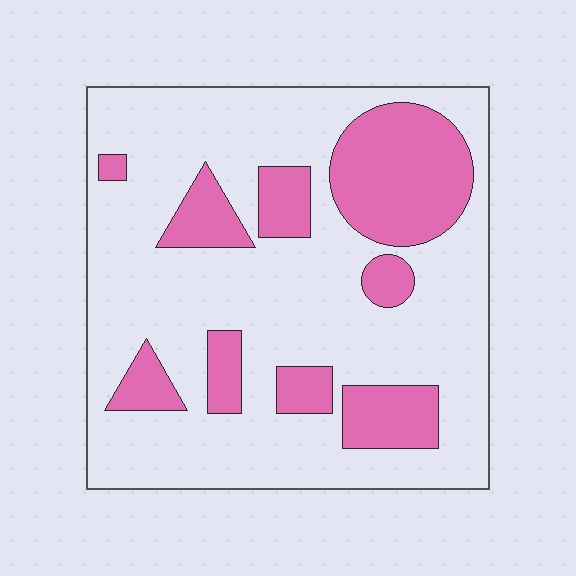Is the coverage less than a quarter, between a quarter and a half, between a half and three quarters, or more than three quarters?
Between a quarter and a half.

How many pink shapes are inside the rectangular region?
9.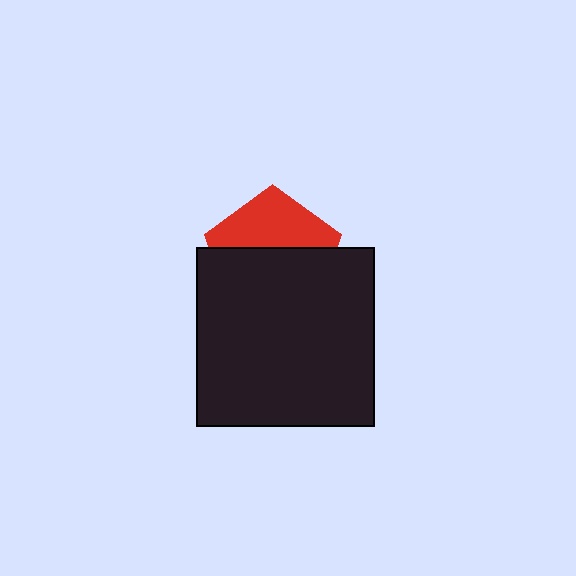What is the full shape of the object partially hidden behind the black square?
The partially hidden object is a red pentagon.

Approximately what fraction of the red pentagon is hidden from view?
Roughly 58% of the red pentagon is hidden behind the black square.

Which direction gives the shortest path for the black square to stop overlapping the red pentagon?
Moving down gives the shortest separation.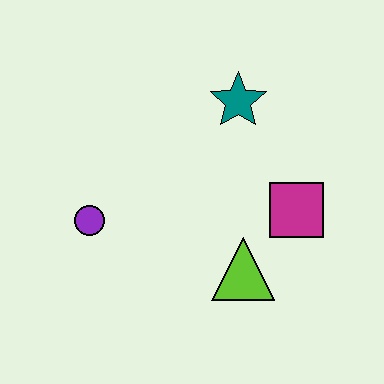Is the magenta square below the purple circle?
No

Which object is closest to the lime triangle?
The magenta square is closest to the lime triangle.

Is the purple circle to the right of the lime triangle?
No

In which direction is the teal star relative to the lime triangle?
The teal star is above the lime triangle.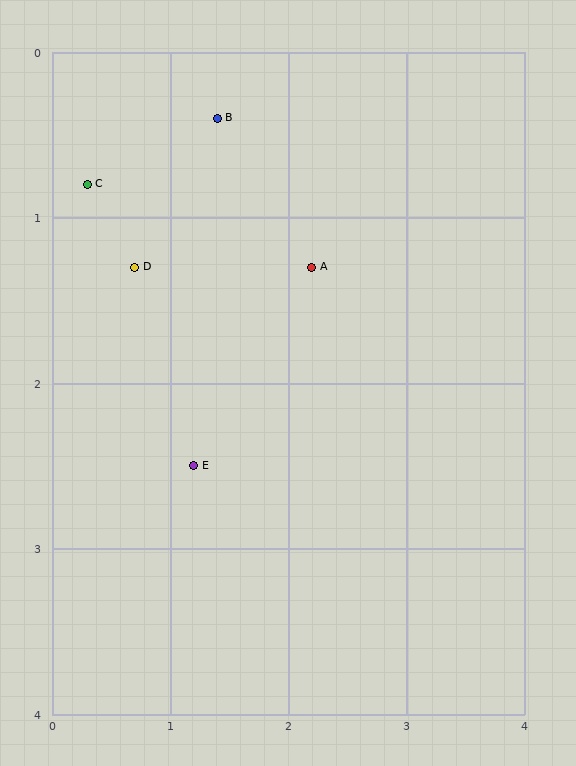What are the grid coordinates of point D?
Point D is at approximately (0.7, 1.3).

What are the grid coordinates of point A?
Point A is at approximately (2.2, 1.3).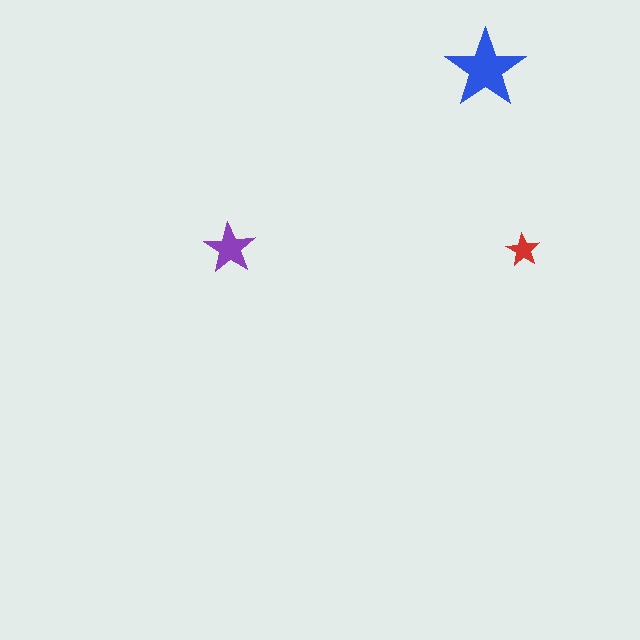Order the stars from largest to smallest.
the blue one, the purple one, the red one.